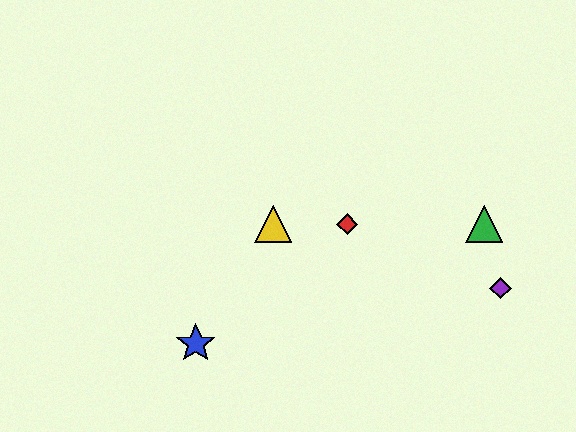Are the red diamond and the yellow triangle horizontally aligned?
Yes, both are at y≈224.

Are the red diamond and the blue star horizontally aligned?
No, the red diamond is at y≈224 and the blue star is at y≈343.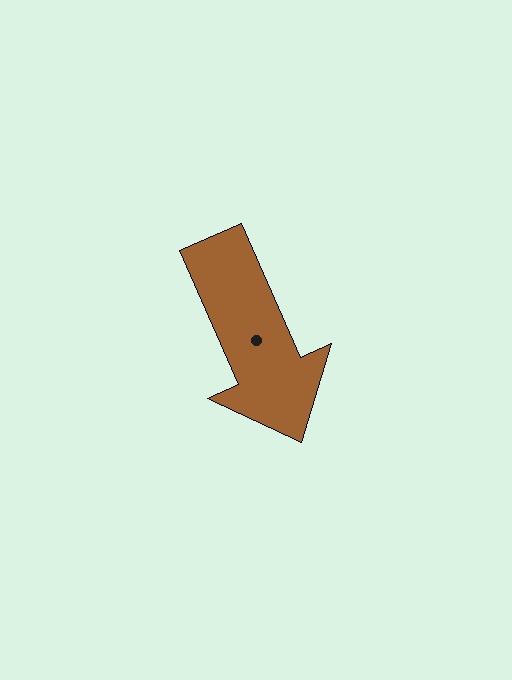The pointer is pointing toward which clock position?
Roughly 5 o'clock.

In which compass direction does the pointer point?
Southeast.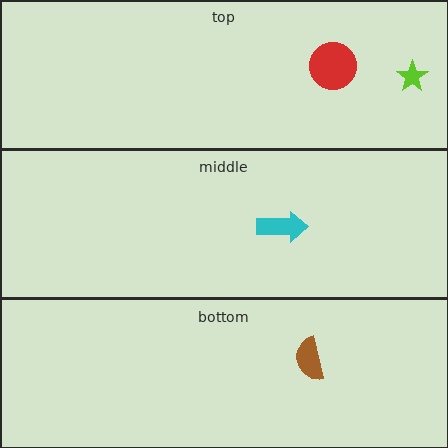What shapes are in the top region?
The red circle, the lime star.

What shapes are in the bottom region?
The brown semicircle.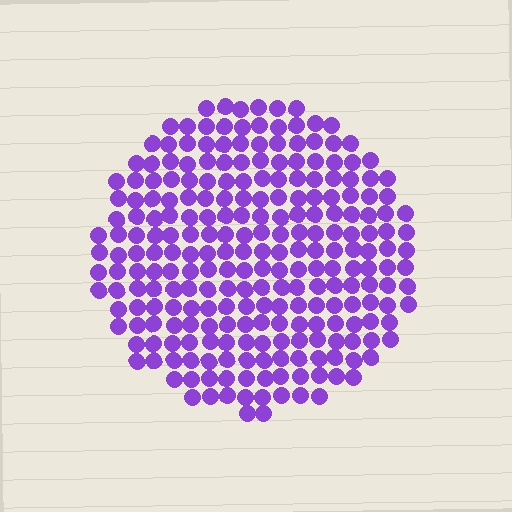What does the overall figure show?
The overall figure shows a circle.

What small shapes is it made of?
It is made of small circles.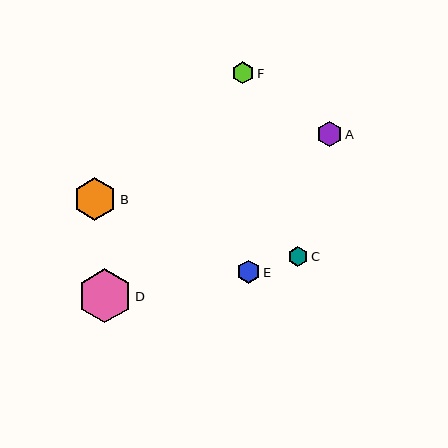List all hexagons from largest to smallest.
From largest to smallest: D, B, A, E, F, C.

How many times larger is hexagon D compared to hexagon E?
Hexagon D is approximately 2.3 times the size of hexagon E.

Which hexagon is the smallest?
Hexagon C is the smallest with a size of approximately 20 pixels.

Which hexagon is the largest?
Hexagon D is the largest with a size of approximately 54 pixels.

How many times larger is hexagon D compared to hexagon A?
Hexagon D is approximately 2.2 times the size of hexagon A.